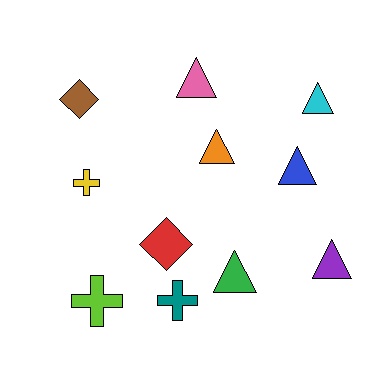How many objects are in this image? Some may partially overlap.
There are 11 objects.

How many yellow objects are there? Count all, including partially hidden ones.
There is 1 yellow object.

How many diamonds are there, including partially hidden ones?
There are 2 diamonds.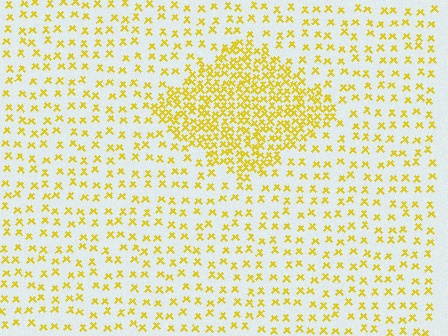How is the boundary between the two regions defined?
The boundary is defined by a change in element density (approximately 2.7x ratio). All elements are the same color, size, and shape.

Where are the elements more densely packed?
The elements are more densely packed inside the diamond boundary.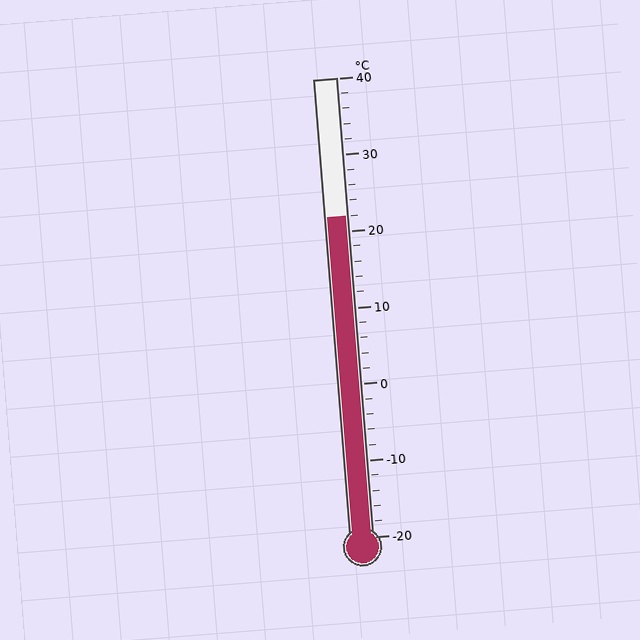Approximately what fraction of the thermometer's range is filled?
The thermometer is filled to approximately 70% of its range.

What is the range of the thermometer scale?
The thermometer scale ranges from -20°C to 40°C.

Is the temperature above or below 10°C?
The temperature is above 10°C.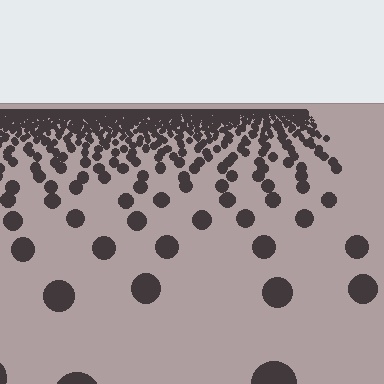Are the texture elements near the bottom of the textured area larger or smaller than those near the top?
Larger. Near the bottom, elements are closer to the viewer and appear at a bigger on-screen size.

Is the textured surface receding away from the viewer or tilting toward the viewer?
The surface is receding away from the viewer. Texture elements get smaller and denser toward the top.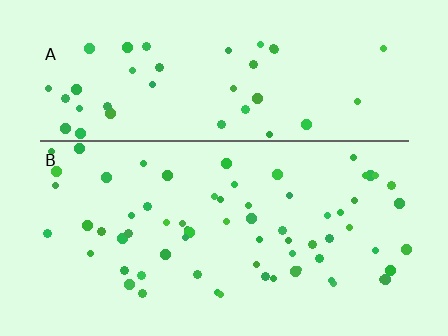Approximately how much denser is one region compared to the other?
Approximately 1.6× — region B over region A.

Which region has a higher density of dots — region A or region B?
B (the bottom).